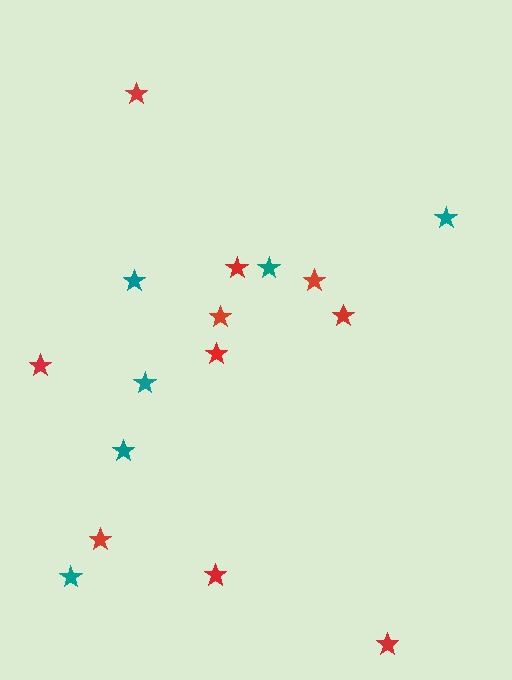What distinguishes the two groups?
There are 2 groups: one group of red stars (10) and one group of teal stars (6).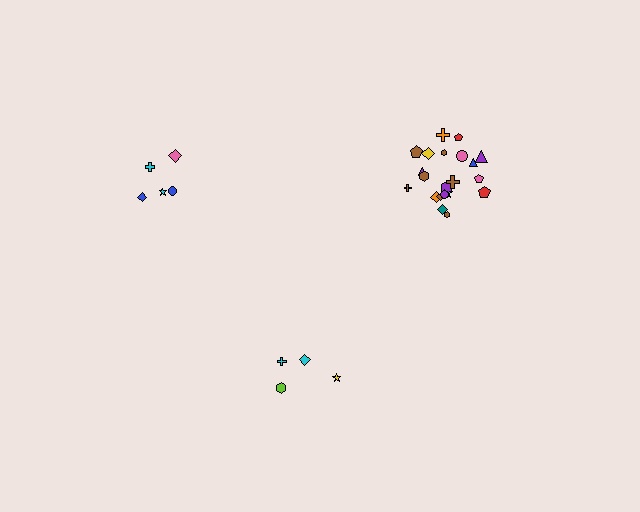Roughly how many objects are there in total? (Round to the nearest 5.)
Roughly 30 objects in total.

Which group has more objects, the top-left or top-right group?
The top-right group.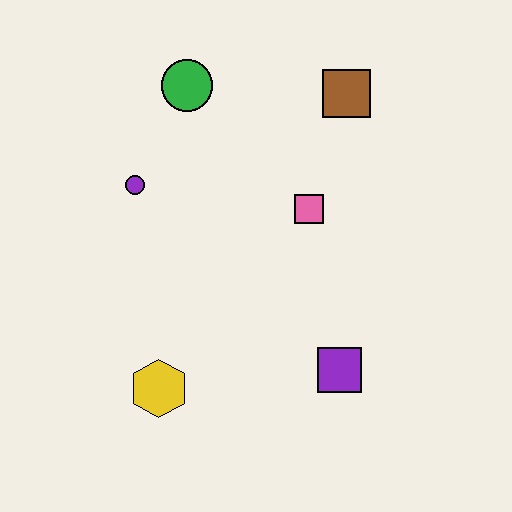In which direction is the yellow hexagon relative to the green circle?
The yellow hexagon is below the green circle.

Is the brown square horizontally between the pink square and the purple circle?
No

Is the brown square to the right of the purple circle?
Yes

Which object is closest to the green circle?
The purple circle is closest to the green circle.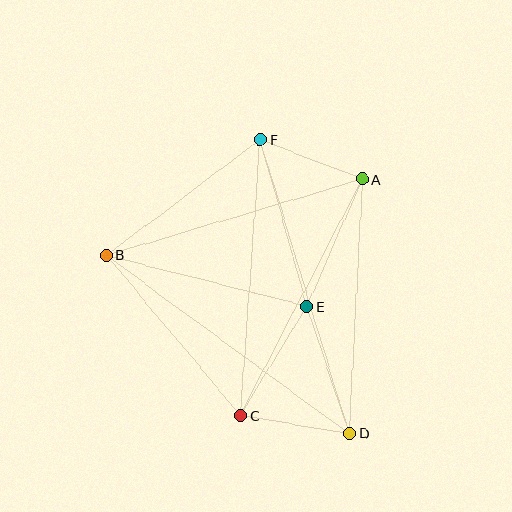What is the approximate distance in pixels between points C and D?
The distance between C and D is approximately 110 pixels.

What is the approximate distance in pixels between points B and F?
The distance between B and F is approximately 193 pixels.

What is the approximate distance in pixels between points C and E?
The distance between C and E is approximately 128 pixels.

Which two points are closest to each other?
Points A and F are closest to each other.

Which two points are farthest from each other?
Points D and F are farthest from each other.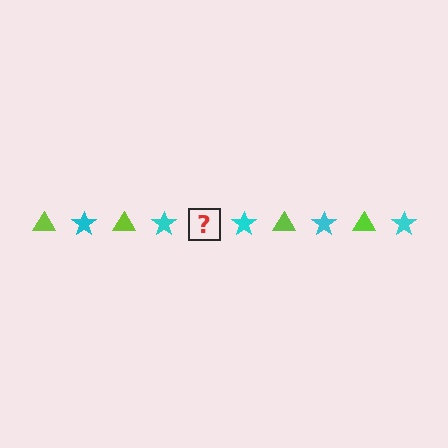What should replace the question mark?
The question mark should be replaced with a lime triangle.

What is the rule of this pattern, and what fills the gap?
The rule is that the pattern alternates between lime triangle and cyan star. The gap should be filled with a lime triangle.